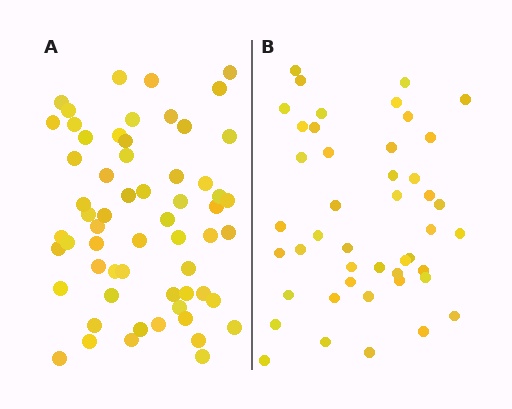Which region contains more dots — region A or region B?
Region A (the left region) has more dots.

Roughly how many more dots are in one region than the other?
Region A has approximately 15 more dots than region B.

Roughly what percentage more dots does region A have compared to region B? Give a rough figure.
About 35% more.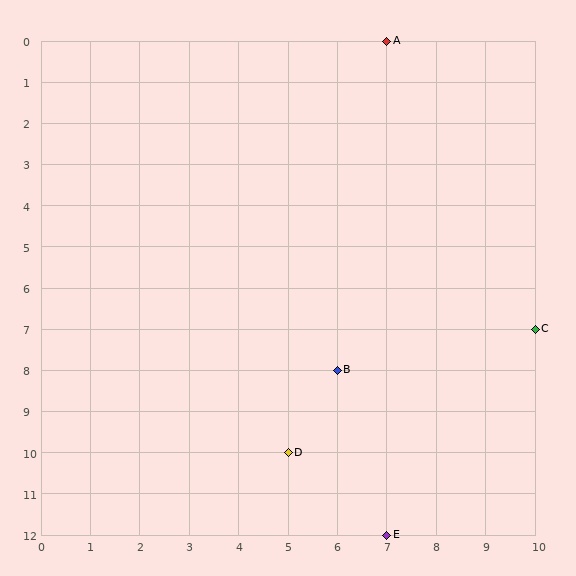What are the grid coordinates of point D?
Point D is at grid coordinates (5, 10).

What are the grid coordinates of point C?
Point C is at grid coordinates (10, 7).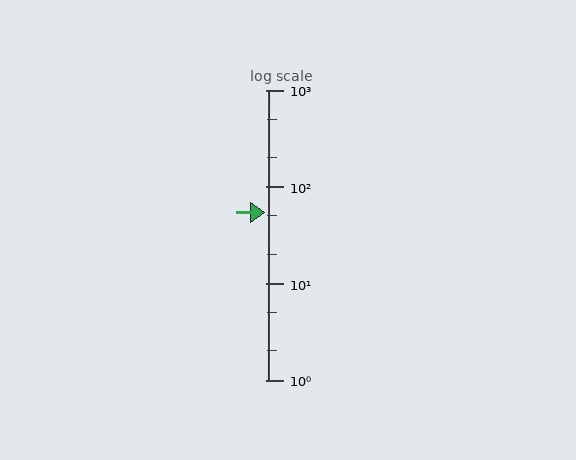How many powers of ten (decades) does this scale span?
The scale spans 3 decades, from 1 to 1000.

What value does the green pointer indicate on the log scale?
The pointer indicates approximately 54.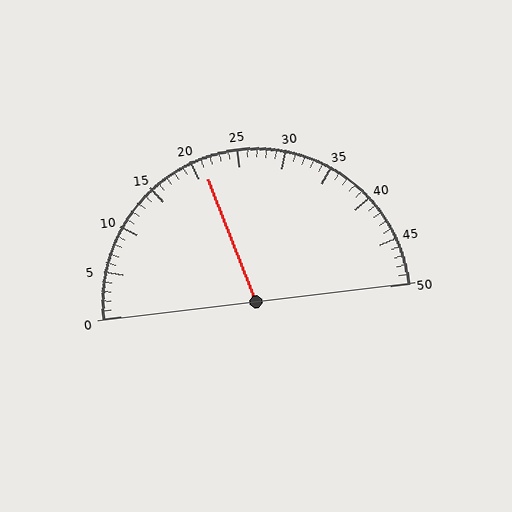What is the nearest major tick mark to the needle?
The nearest major tick mark is 20.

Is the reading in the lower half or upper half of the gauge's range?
The reading is in the lower half of the range (0 to 50).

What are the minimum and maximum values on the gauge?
The gauge ranges from 0 to 50.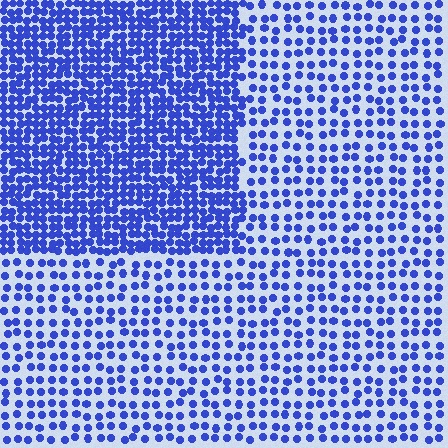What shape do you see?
I see a rectangle.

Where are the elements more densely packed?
The elements are more densely packed inside the rectangle boundary.